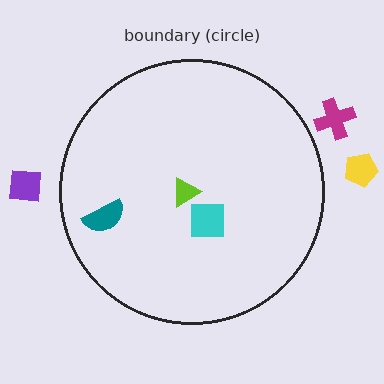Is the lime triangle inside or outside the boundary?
Inside.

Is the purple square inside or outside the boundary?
Outside.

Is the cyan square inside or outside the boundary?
Inside.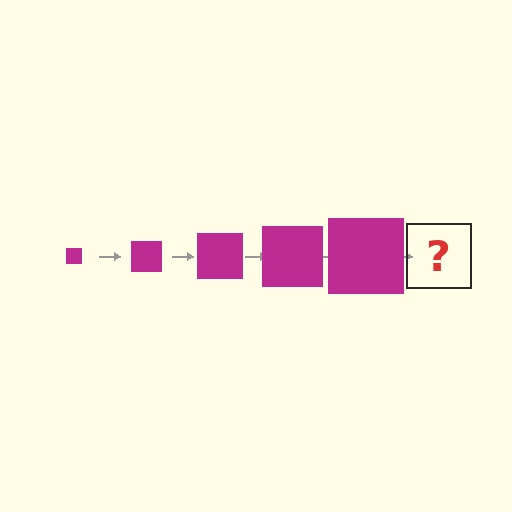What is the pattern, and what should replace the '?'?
The pattern is that the square gets progressively larger each step. The '?' should be a magenta square, larger than the previous one.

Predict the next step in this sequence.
The next step is a magenta square, larger than the previous one.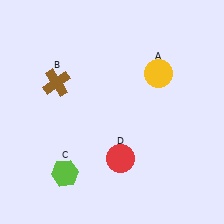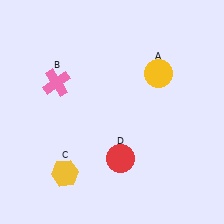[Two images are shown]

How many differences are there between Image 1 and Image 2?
There are 2 differences between the two images.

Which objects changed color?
B changed from brown to pink. C changed from lime to yellow.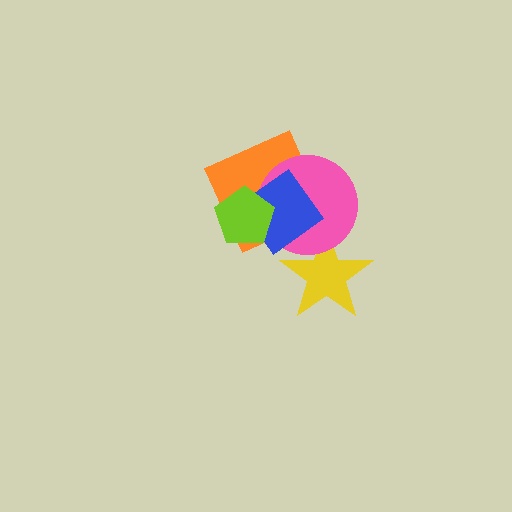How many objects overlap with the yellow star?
2 objects overlap with the yellow star.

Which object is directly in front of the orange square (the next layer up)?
The pink circle is directly in front of the orange square.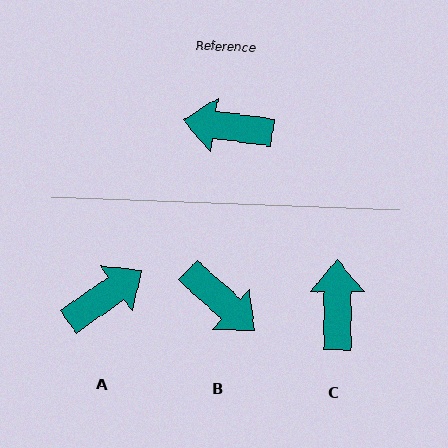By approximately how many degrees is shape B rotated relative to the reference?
Approximately 146 degrees counter-clockwise.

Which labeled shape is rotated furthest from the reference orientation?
B, about 146 degrees away.